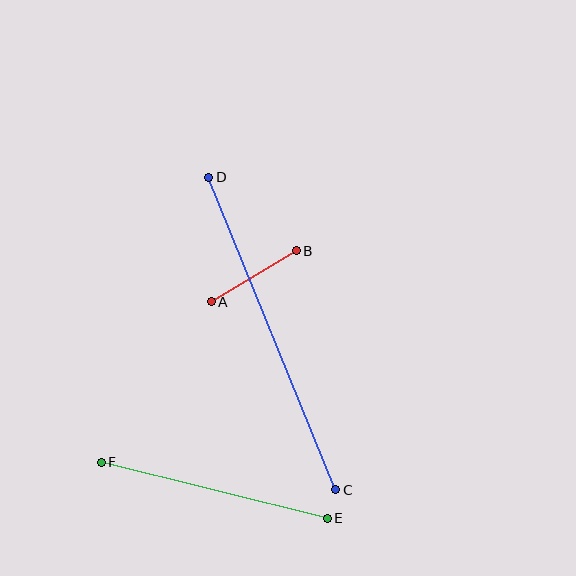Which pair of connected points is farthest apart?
Points C and D are farthest apart.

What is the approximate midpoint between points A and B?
The midpoint is at approximately (254, 276) pixels.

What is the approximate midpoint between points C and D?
The midpoint is at approximately (272, 334) pixels.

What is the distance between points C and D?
The distance is approximately 337 pixels.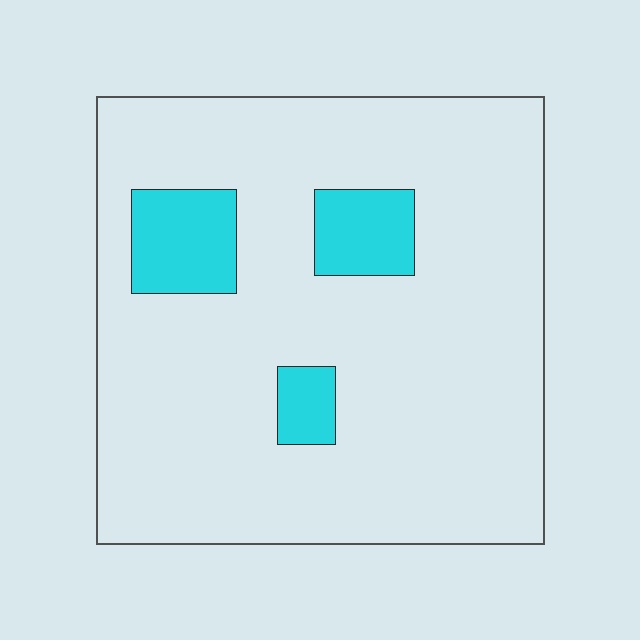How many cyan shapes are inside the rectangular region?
3.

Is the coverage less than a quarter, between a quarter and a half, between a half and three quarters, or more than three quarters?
Less than a quarter.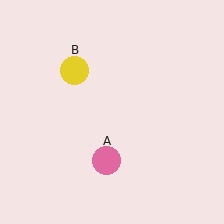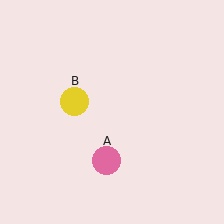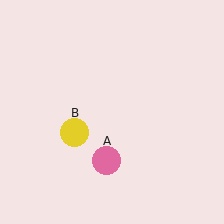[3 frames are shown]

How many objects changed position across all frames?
1 object changed position: yellow circle (object B).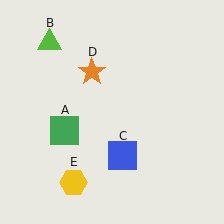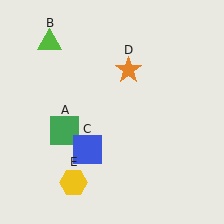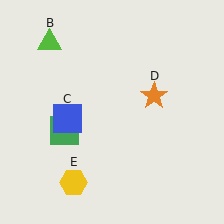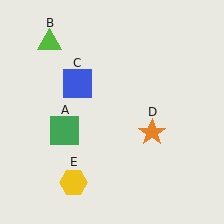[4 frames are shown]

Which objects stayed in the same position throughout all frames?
Green square (object A) and lime triangle (object B) and yellow hexagon (object E) remained stationary.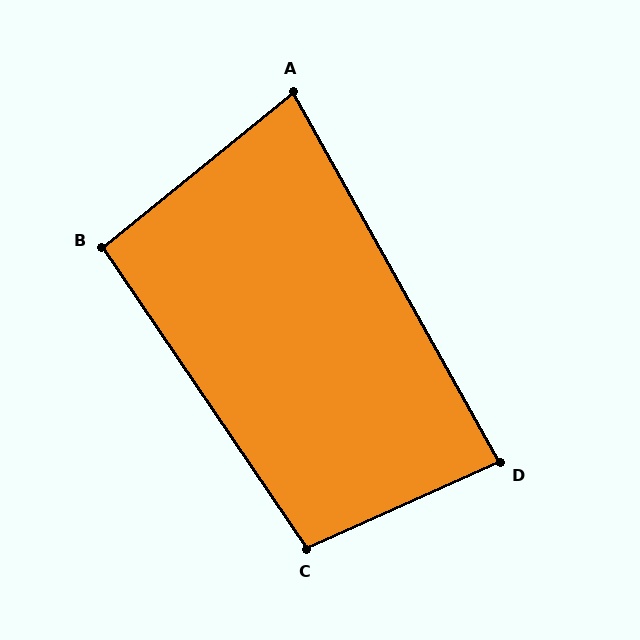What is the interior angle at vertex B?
Approximately 95 degrees (obtuse).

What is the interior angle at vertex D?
Approximately 85 degrees (acute).